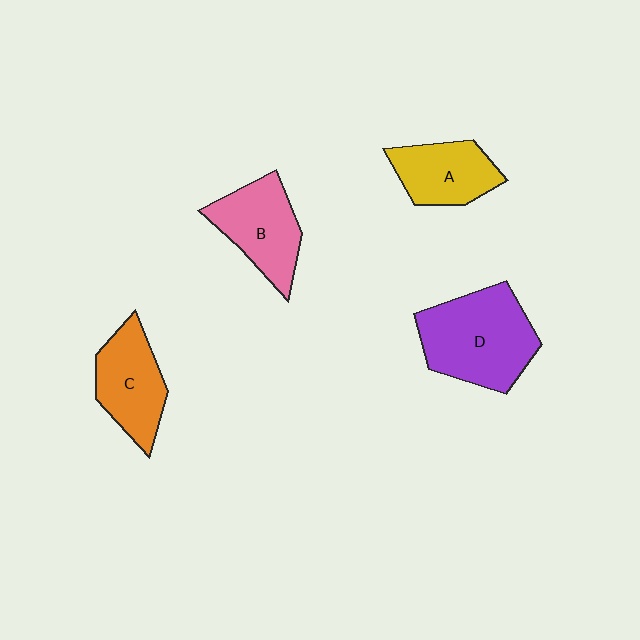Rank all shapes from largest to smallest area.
From largest to smallest: D (purple), B (pink), C (orange), A (yellow).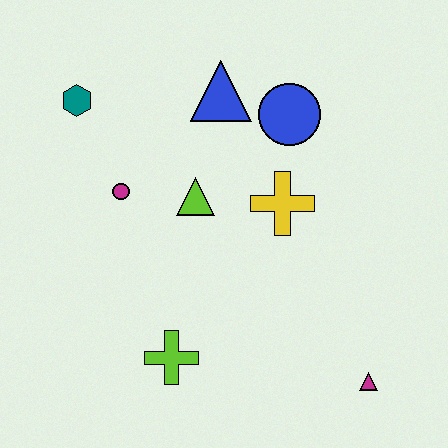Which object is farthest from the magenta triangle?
The teal hexagon is farthest from the magenta triangle.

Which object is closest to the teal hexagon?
The magenta circle is closest to the teal hexagon.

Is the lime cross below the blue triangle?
Yes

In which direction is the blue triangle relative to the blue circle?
The blue triangle is to the left of the blue circle.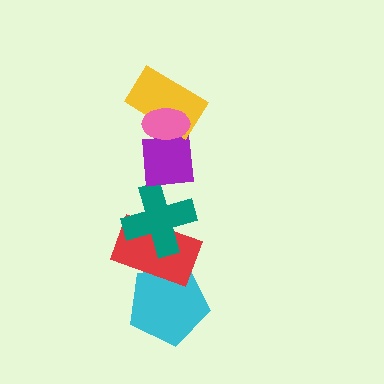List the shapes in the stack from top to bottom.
From top to bottom: the pink ellipse, the yellow rectangle, the purple square, the teal cross, the red rectangle, the cyan pentagon.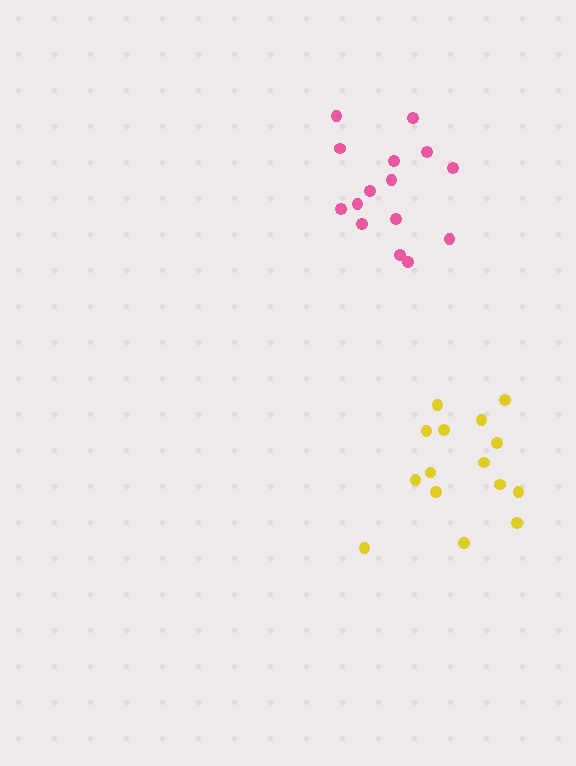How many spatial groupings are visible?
There are 2 spatial groupings.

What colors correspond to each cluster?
The clusters are colored: yellow, pink.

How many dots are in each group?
Group 1: 15 dots, Group 2: 15 dots (30 total).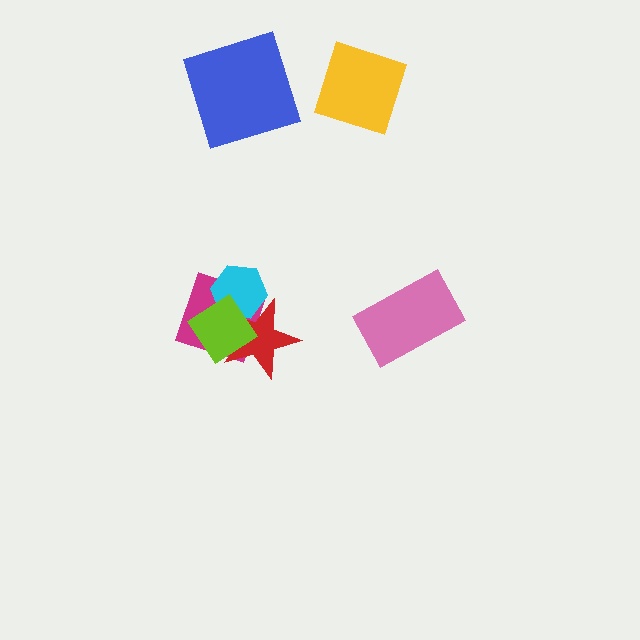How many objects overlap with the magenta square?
3 objects overlap with the magenta square.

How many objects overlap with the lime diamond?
3 objects overlap with the lime diamond.